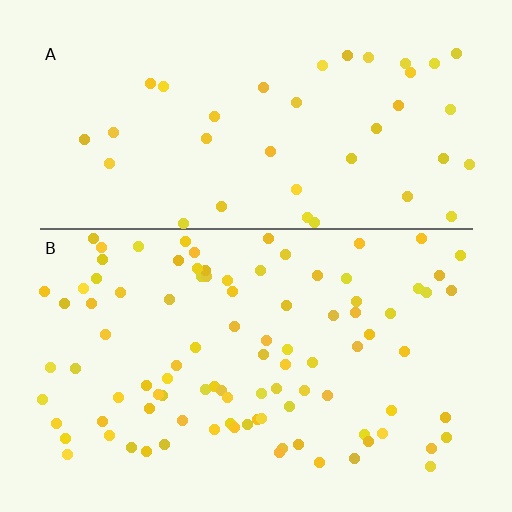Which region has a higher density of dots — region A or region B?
B (the bottom).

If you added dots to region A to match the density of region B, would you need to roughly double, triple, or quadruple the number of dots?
Approximately double.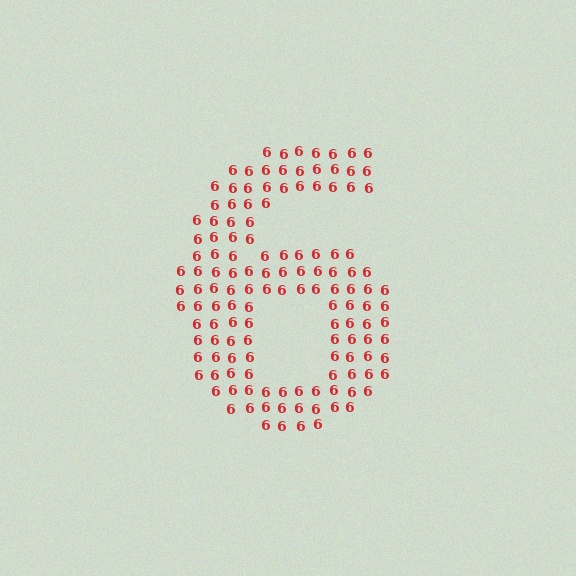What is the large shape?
The large shape is the digit 6.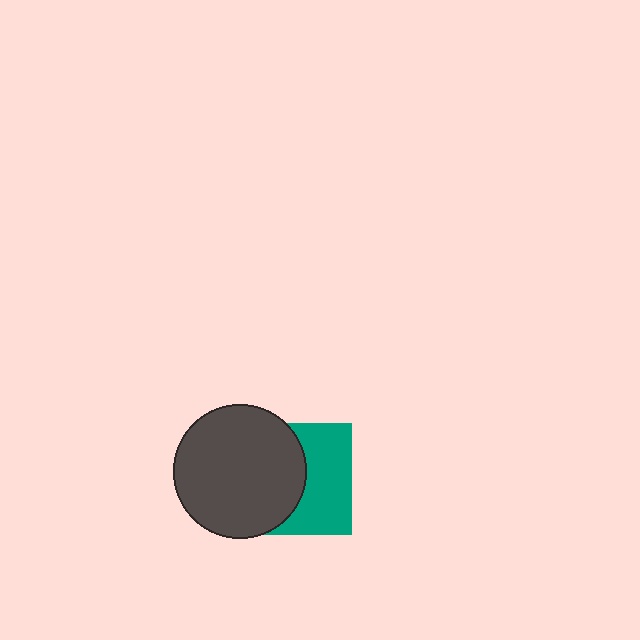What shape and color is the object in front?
The object in front is a dark gray circle.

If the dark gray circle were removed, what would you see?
You would see the complete teal square.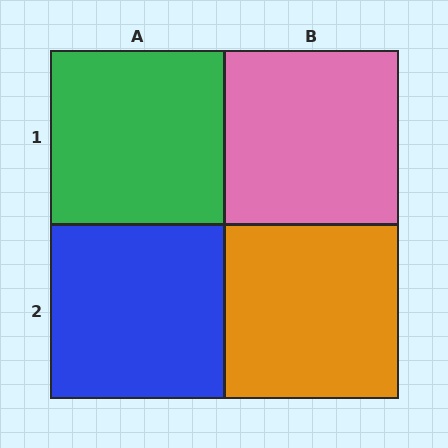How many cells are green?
1 cell is green.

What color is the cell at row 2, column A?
Blue.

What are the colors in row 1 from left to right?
Green, pink.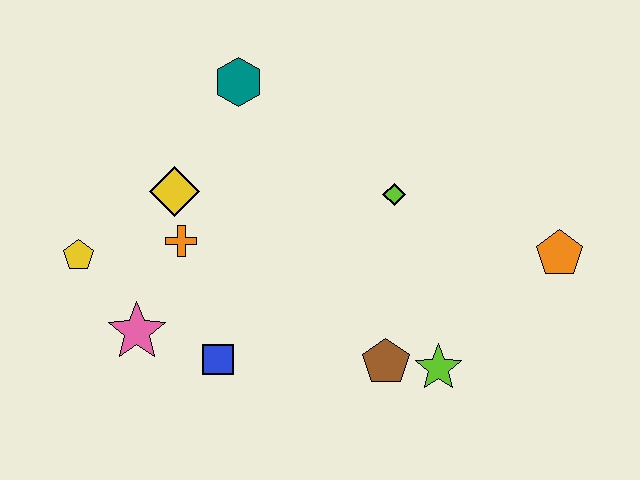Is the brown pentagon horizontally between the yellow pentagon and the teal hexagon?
No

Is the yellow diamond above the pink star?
Yes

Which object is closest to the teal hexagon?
The yellow diamond is closest to the teal hexagon.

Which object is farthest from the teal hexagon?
The orange pentagon is farthest from the teal hexagon.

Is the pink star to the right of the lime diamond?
No